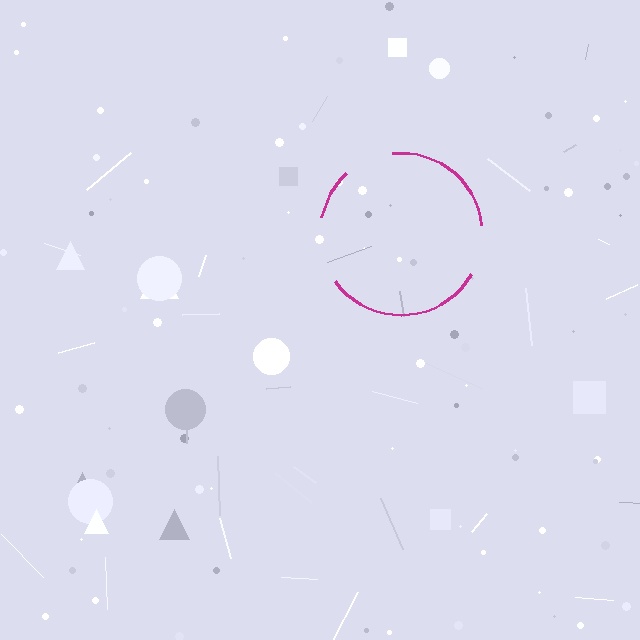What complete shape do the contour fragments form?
The contour fragments form a circle.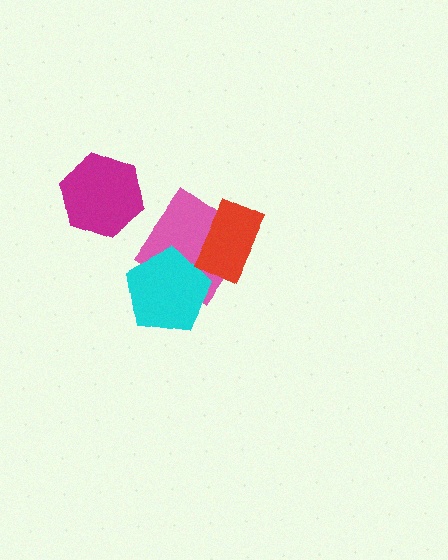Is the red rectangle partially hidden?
No, no other shape covers it.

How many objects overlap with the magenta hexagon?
0 objects overlap with the magenta hexagon.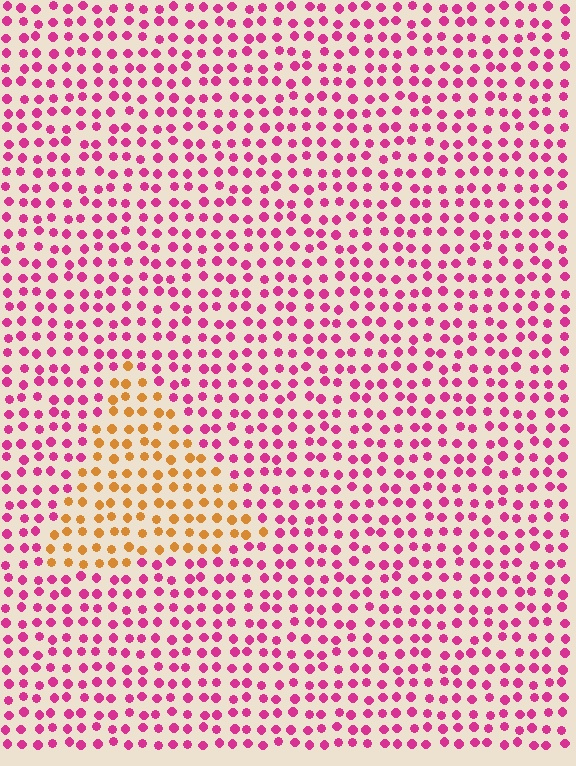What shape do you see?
I see a triangle.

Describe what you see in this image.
The image is filled with small magenta elements in a uniform arrangement. A triangle-shaped region is visible where the elements are tinted to a slightly different hue, forming a subtle color boundary.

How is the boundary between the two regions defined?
The boundary is defined purely by a slight shift in hue (about 68 degrees). Spacing, size, and orientation are identical on both sides.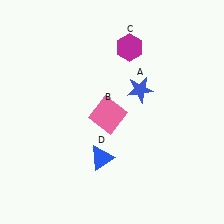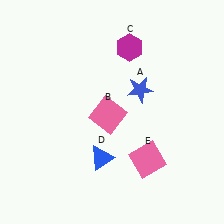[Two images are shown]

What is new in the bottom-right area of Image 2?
A pink square (E) was added in the bottom-right area of Image 2.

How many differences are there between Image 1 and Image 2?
There is 1 difference between the two images.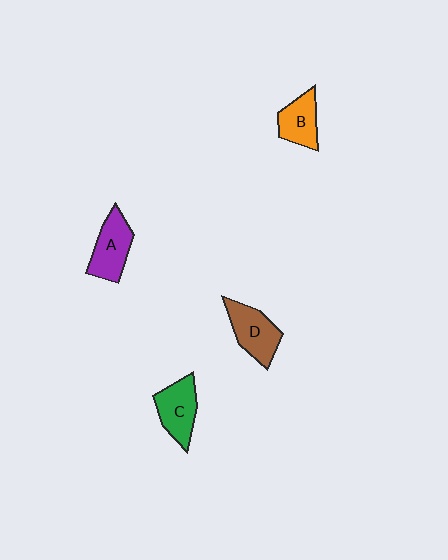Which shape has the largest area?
Shape A (purple).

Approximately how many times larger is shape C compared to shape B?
Approximately 1.2 times.